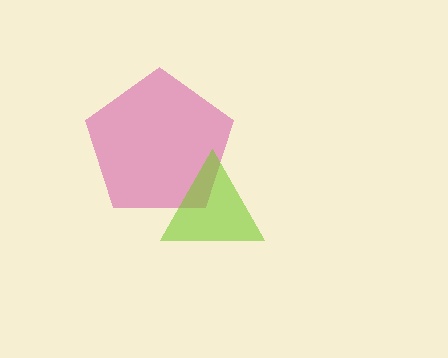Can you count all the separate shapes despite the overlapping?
Yes, there are 2 separate shapes.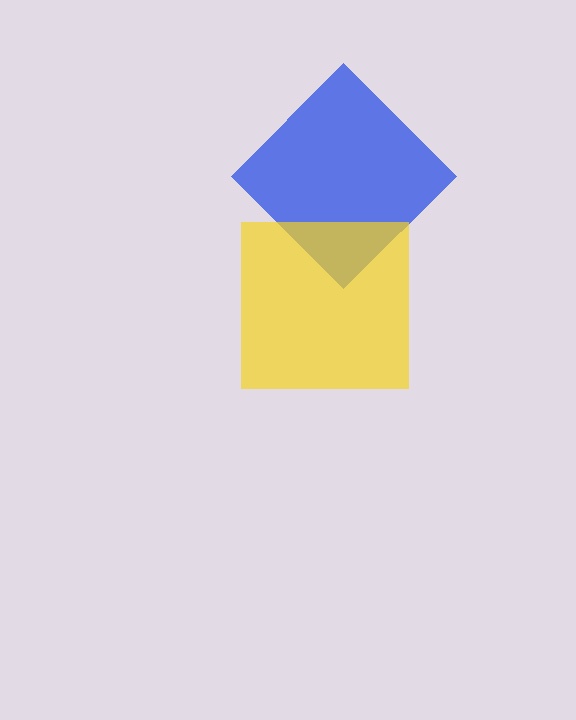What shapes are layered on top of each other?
The layered shapes are: a blue diamond, a yellow square.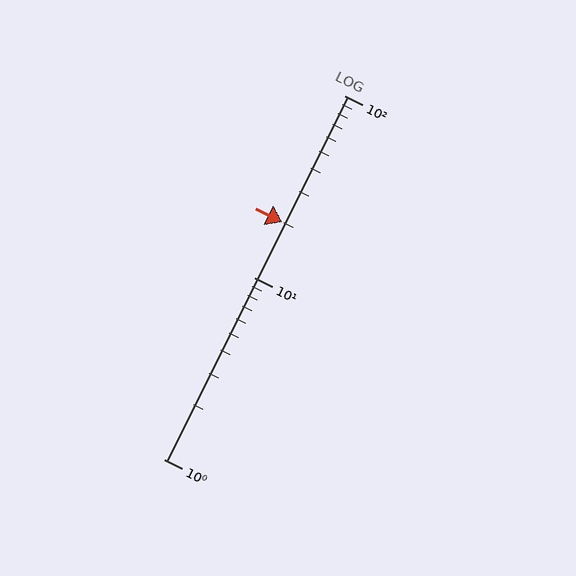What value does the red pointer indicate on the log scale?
The pointer indicates approximately 20.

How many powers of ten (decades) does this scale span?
The scale spans 2 decades, from 1 to 100.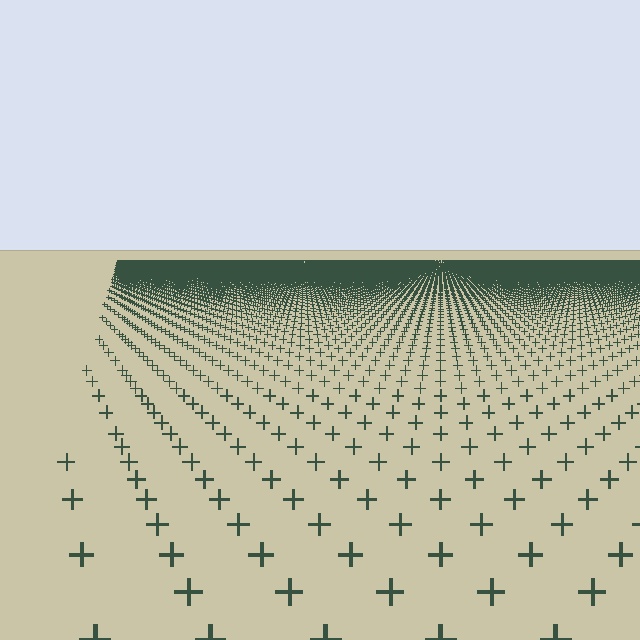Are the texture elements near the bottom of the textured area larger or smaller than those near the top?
Larger. Near the bottom, elements are closer to the viewer and appear at a bigger on-screen size.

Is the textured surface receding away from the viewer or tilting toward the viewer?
The surface is receding away from the viewer. Texture elements get smaller and denser toward the top.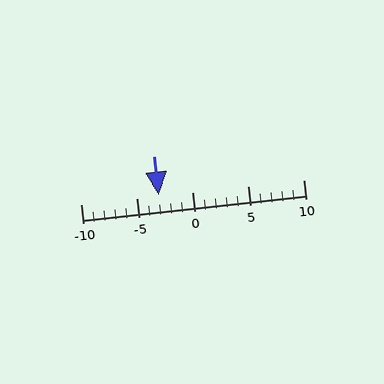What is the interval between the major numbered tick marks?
The major tick marks are spaced 5 units apart.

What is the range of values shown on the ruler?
The ruler shows values from -10 to 10.